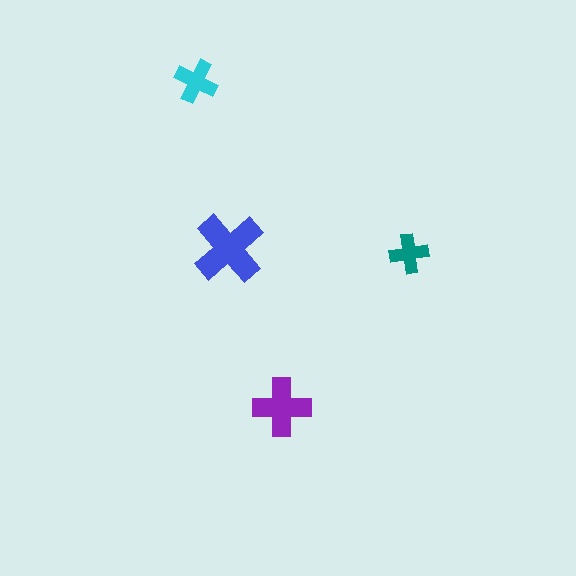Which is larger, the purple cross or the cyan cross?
The purple one.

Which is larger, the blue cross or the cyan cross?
The blue one.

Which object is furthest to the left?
The cyan cross is leftmost.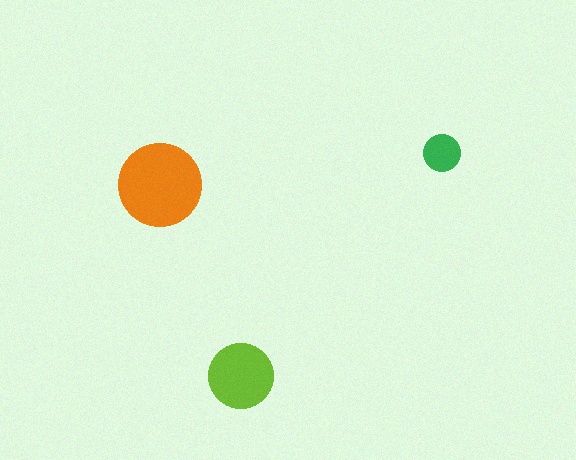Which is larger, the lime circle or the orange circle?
The orange one.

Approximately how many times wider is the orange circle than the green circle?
About 2 times wider.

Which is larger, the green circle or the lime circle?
The lime one.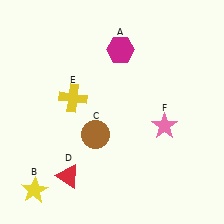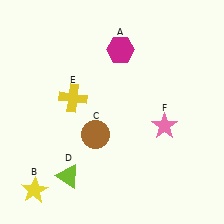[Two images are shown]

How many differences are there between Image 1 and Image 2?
There is 1 difference between the two images.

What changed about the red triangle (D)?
In Image 1, D is red. In Image 2, it changed to lime.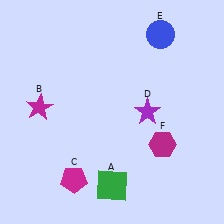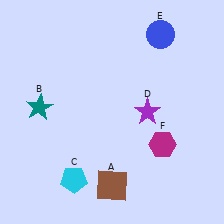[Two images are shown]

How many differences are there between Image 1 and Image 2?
There are 3 differences between the two images.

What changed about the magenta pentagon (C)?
In Image 1, C is magenta. In Image 2, it changed to cyan.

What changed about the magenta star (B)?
In Image 1, B is magenta. In Image 2, it changed to teal.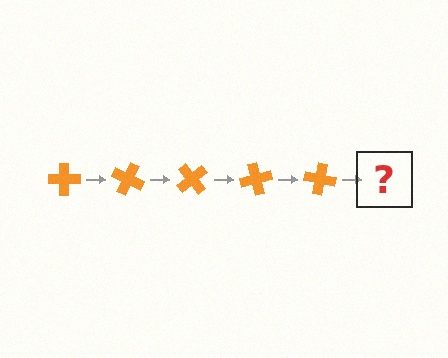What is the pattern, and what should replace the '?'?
The pattern is that the cross rotates 25 degrees each step. The '?' should be an orange cross rotated 125 degrees.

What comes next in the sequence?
The next element should be an orange cross rotated 125 degrees.